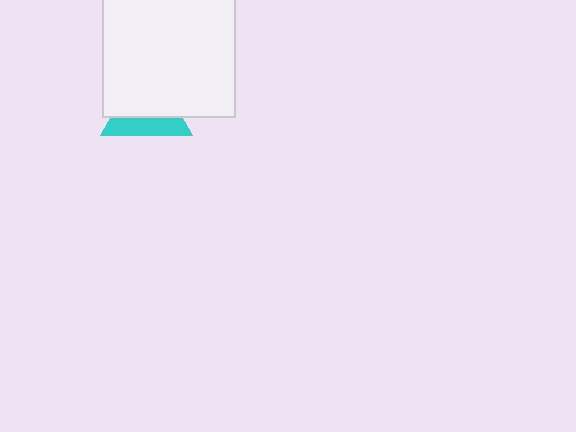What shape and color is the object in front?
The object in front is a white rectangle.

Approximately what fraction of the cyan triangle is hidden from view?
Roughly 61% of the cyan triangle is hidden behind the white rectangle.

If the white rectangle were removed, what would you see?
You would see the complete cyan triangle.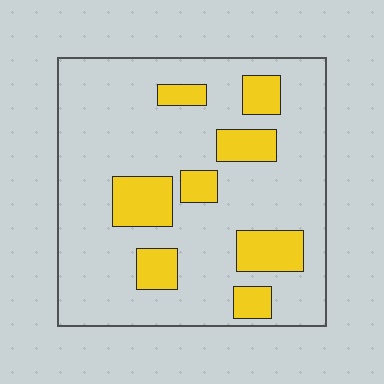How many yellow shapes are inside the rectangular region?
8.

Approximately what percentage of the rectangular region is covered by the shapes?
Approximately 20%.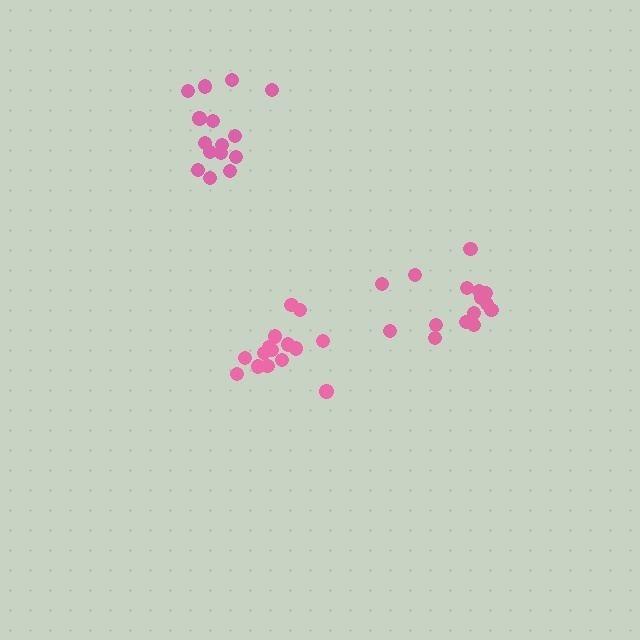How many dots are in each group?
Group 1: 16 dots, Group 2: 15 dots, Group 3: 15 dots (46 total).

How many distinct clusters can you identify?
There are 3 distinct clusters.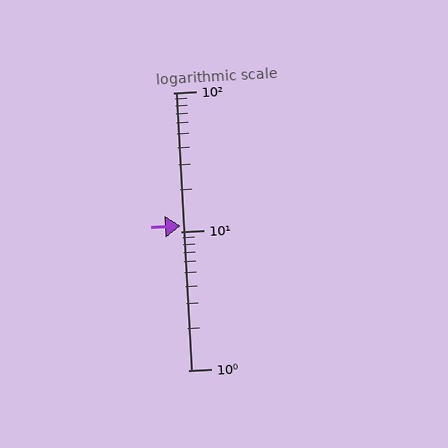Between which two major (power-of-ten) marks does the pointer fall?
The pointer is between 10 and 100.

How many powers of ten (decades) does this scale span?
The scale spans 2 decades, from 1 to 100.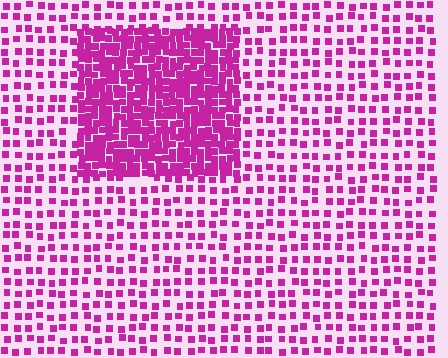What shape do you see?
I see a rectangle.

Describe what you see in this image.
The image contains small magenta elements arranged at two different densities. A rectangle-shaped region is visible where the elements are more densely packed than the surrounding area.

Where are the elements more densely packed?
The elements are more densely packed inside the rectangle boundary.